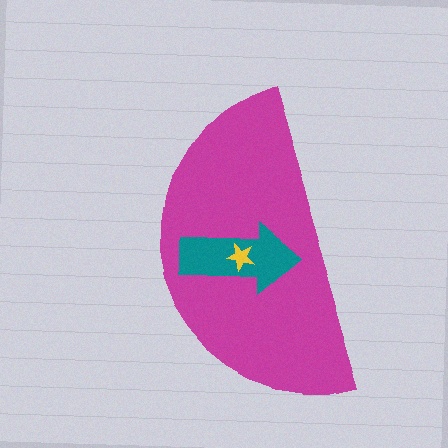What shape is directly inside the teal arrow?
The yellow star.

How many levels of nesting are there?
3.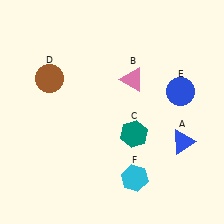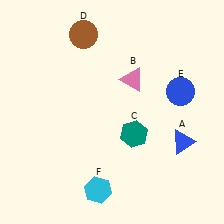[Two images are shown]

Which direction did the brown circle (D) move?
The brown circle (D) moved up.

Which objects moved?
The objects that moved are: the brown circle (D), the cyan hexagon (F).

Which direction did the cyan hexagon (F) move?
The cyan hexagon (F) moved left.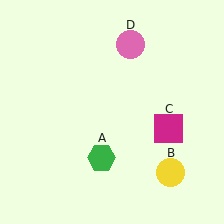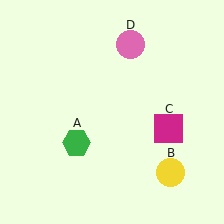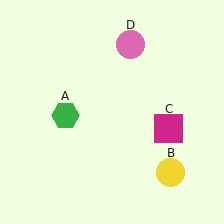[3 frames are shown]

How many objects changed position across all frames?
1 object changed position: green hexagon (object A).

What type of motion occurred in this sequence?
The green hexagon (object A) rotated clockwise around the center of the scene.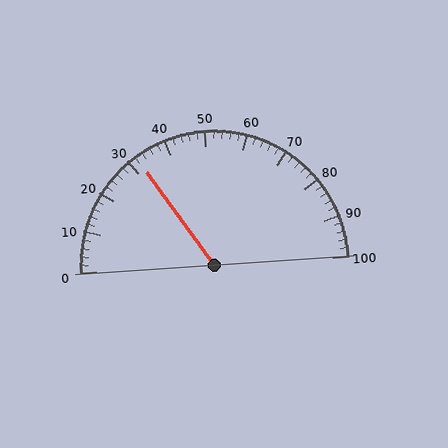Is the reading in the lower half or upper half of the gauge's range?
The reading is in the lower half of the range (0 to 100).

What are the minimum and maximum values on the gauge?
The gauge ranges from 0 to 100.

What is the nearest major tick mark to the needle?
The nearest major tick mark is 30.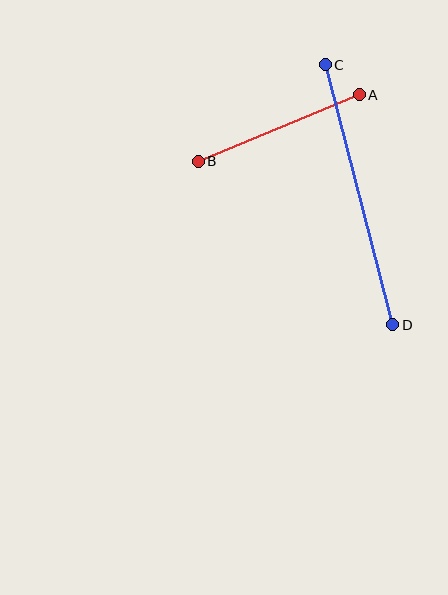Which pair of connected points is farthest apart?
Points C and D are farthest apart.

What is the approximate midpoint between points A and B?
The midpoint is at approximately (279, 128) pixels.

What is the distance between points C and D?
The distance is approximately 268 pixels.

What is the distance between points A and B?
The distance is approximately 174 pixels.